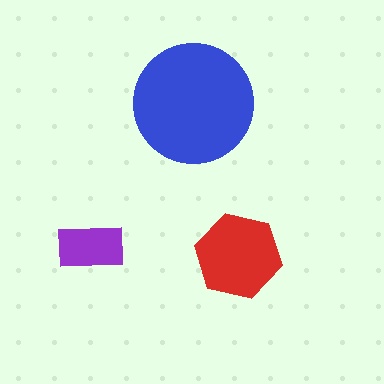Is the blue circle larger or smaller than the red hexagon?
Larger.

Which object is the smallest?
The purple rectangle.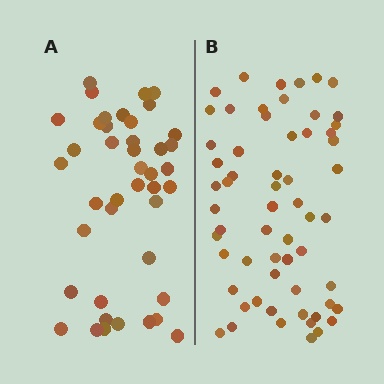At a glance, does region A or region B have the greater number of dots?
Region B (the right region) has more dots.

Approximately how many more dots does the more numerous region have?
Region B has approximately 20 more dots than region A.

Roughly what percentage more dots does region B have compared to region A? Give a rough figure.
About 45% more.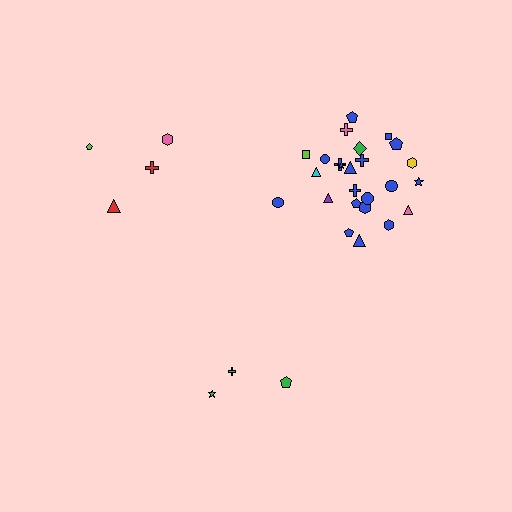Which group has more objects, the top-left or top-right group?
The top-right group.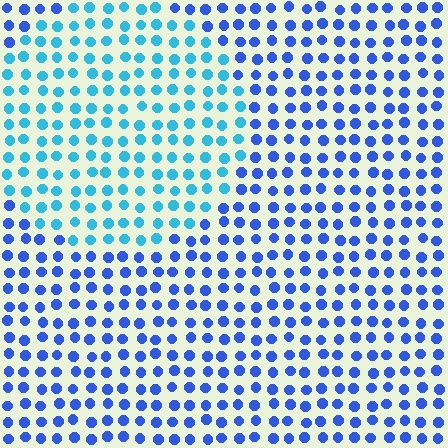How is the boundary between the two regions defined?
The boundary is defined purely by a slight shift in hue (about 35 degrees). Spacing, size, and orientation are identical on both sides.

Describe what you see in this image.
The image is filled with small blue elements in a uniform arrangement. A circle-shaped region is visible where the elements are tinted to a slightly different hue, forming a subtle color boundary.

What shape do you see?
I see a circle.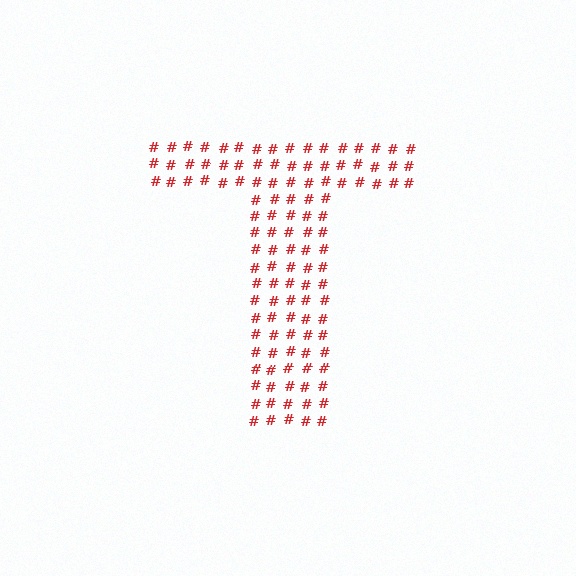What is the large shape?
The large shape is the letter T.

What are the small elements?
The small elements are hash symbols.